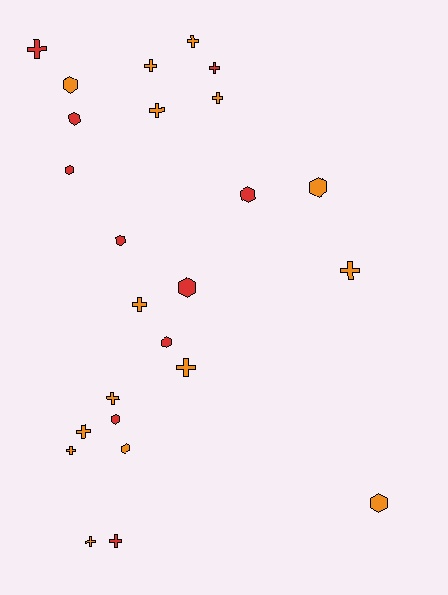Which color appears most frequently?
Orange, with 15 objects.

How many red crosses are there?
There are 3 red crosses.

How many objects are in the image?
There are 25 objects.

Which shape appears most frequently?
Cross, with 14 objects.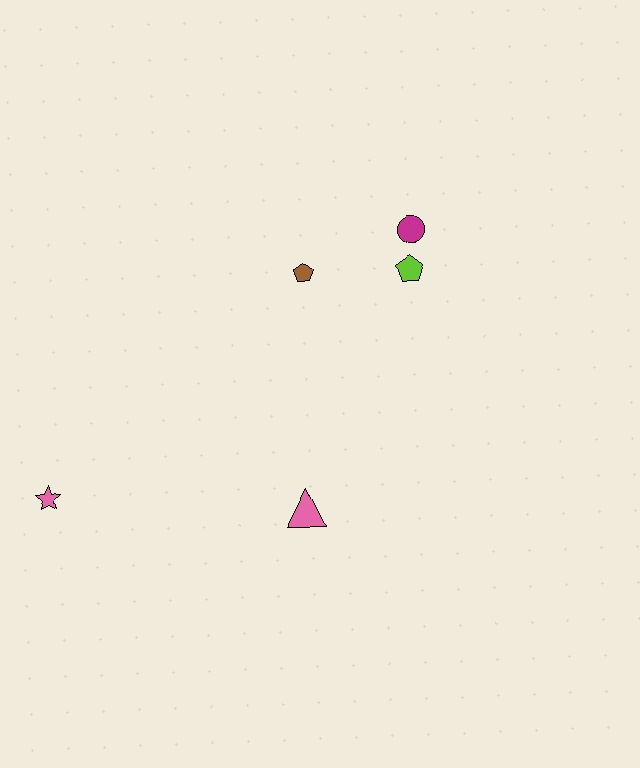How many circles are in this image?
There is 1 circle.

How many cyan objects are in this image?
There are no cyan objects.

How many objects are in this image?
There are 5 objects.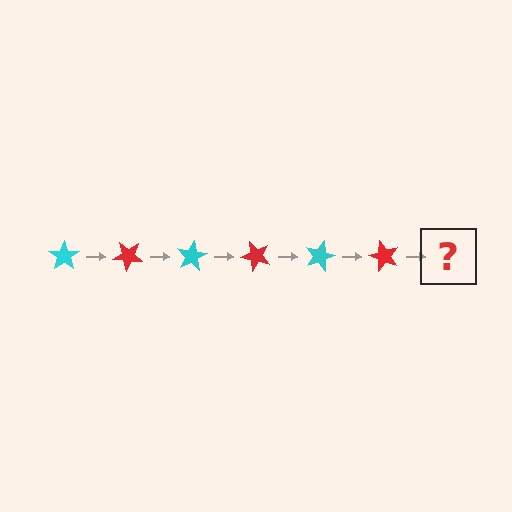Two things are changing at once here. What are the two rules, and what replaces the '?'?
The two rules are that it rotates 40 degrees each step and the color cycles through cyan and red. The '?' should be a cyan star, rotated 240 degrees from the start.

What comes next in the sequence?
The next element should be a cyan star, rotated 240 degrees from the start.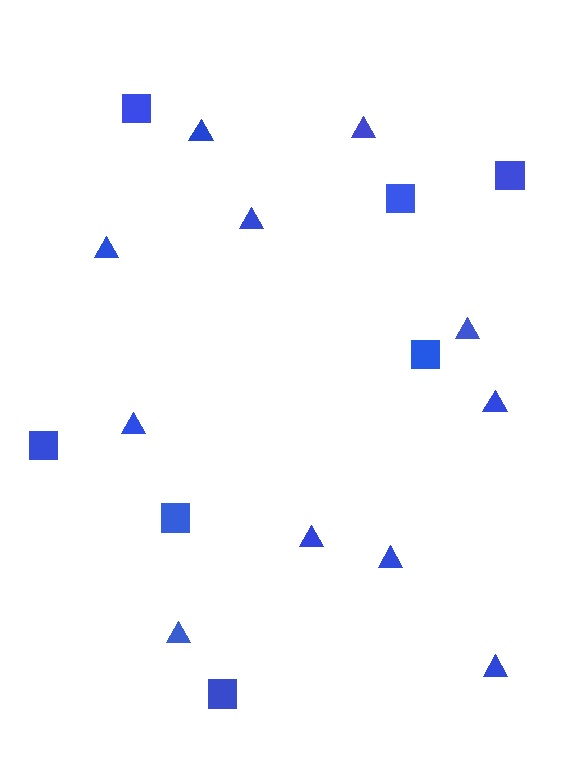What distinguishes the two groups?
There are 2 groups: one group of triangles (11) and one group of squares (7).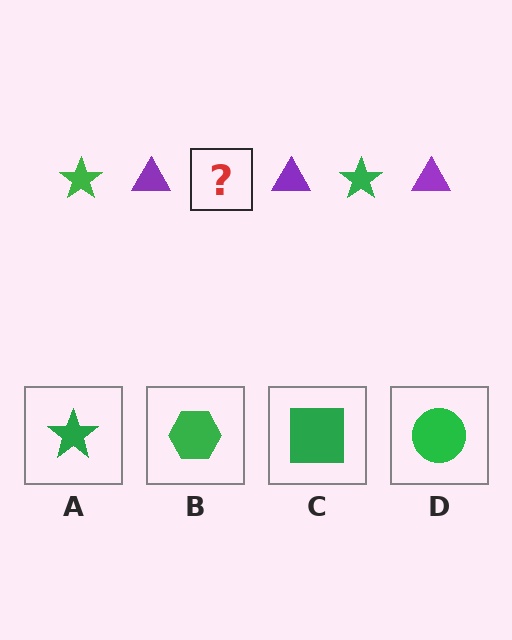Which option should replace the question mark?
Option A.